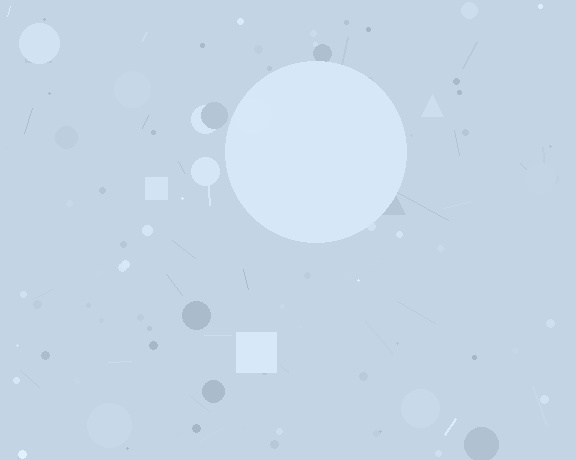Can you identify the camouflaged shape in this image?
The camouflaged shape is a circle.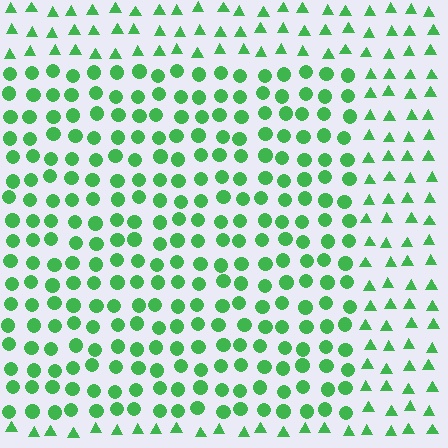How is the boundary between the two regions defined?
The boundary is defined by a change in element shape: circles inside vs. triangles outside. All elements share the same color and spacing.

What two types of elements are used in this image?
The image uses circles inside the rectangle region and triangles outside it.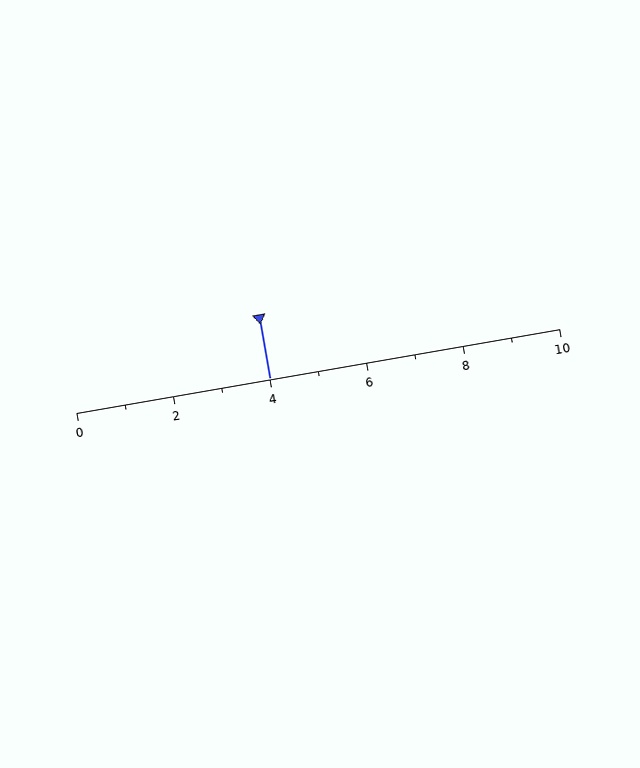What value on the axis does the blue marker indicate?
The marker indicates approximately 4.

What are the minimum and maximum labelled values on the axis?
The axis runs from 0 to 10.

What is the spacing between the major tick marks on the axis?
The major ticks are spaced 2 apart.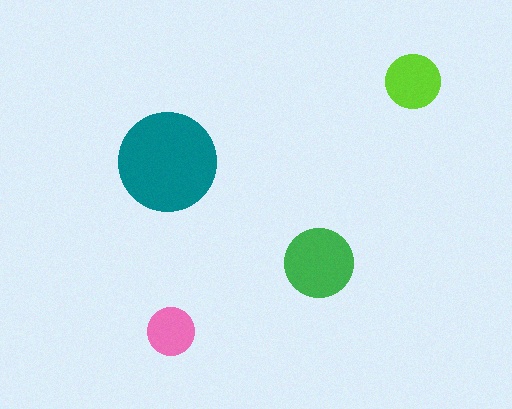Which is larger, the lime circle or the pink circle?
The lime one.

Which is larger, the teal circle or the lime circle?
The teal one.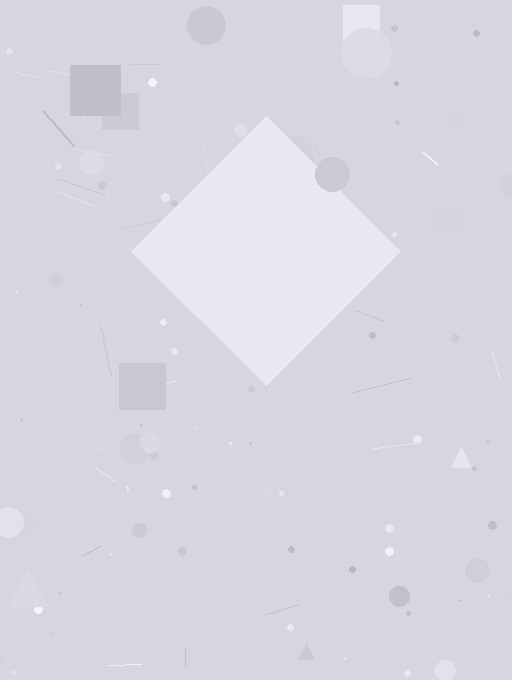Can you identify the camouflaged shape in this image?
The camouflaged shape is a diamond.